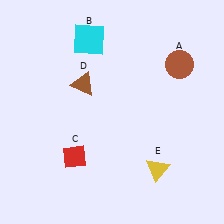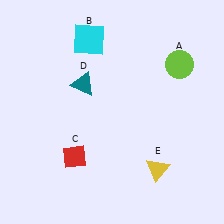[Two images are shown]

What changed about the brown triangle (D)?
In Image 1, D is brown. In Image 2, it changed to teal.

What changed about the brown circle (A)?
In Image 1, A is brown. In Image 2, it changed to lime.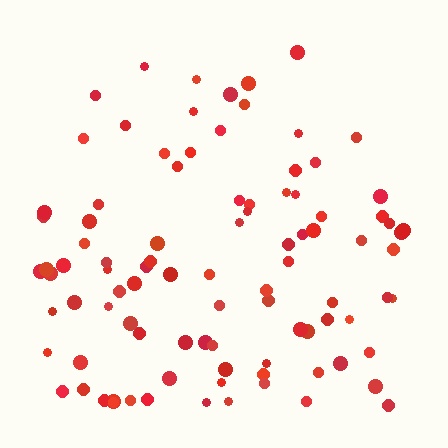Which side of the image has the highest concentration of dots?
The bottom.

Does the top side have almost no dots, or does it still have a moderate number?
Still a moderate number, just noticeably fewer than the bottom.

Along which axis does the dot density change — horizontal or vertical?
Vertical.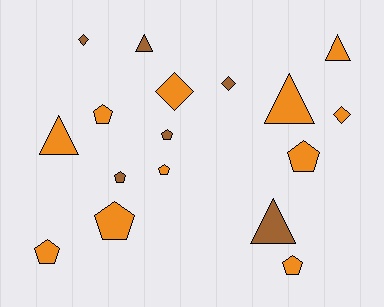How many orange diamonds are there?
There are 2 orange diamonds.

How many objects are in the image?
There are 17 objects.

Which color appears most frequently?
Orange, with 11 objects.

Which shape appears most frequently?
Pentagon, with 8 objects.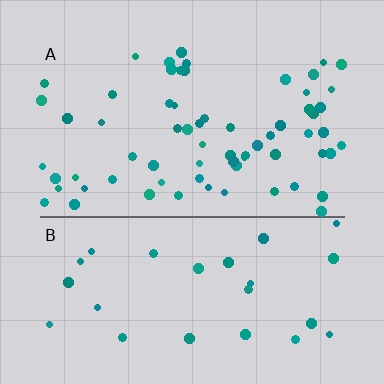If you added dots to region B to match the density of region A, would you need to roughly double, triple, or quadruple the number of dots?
Approximately double.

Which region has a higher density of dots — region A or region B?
A (the top).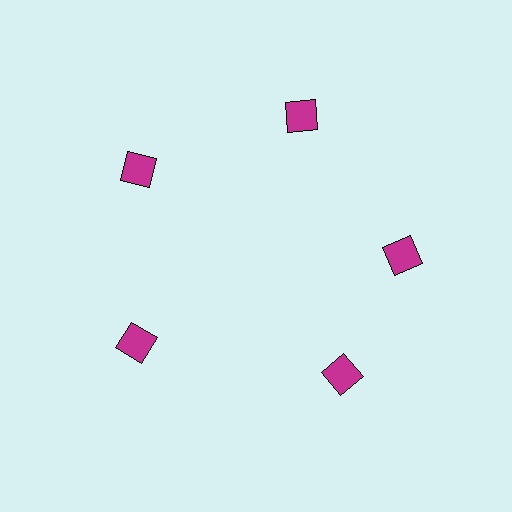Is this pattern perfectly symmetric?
No. The 5 magenta squares are arranged in a ring, but one element near the 5 o'clock position is rotated out of alignment along the ring, breaking the 5-fold rotational symmetry.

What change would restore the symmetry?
The symmetry would be restored by rotating it back into even spacing with its neighbors so that all 5 squares sit at equal angles and equal distance from the center.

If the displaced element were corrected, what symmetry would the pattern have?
It would have 5-fold rotational symmetry — the pattern would map onto itself every 72 degrees.